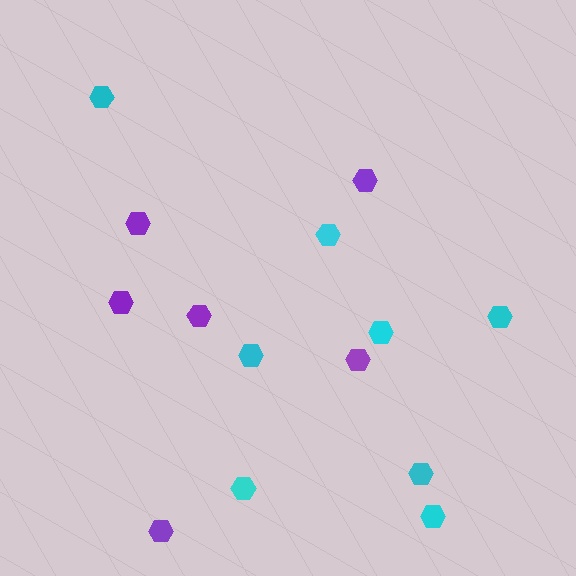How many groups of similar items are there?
There are 2 groups: one group of purple hexagons (6) and one group of cyan hexagons (8).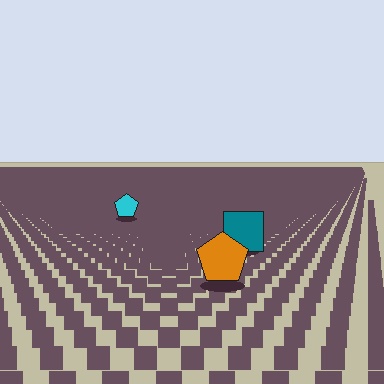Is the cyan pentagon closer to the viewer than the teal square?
No. The teal square is closer — you can tell from the texture gradient: the ground texture is coarser near it.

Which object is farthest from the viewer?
The cyan pentagon is farthest from the viewer. It appears smaller and the ground texture around it is denser.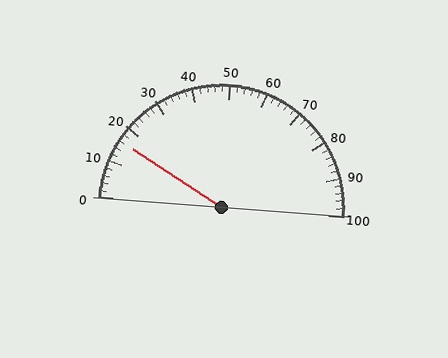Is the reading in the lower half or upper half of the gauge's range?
The reading is in the lower half of the range (0 to 100).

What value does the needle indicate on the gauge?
The needle indicates approximately 16.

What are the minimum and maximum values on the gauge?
The gauge ranges from 0 to 100.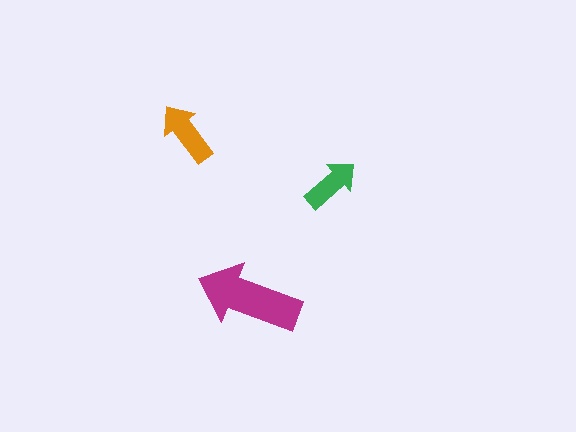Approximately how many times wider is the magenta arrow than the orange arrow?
About 1.5 times wider.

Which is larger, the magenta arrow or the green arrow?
The magenta one.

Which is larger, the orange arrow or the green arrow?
The orange one.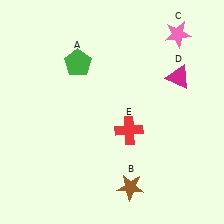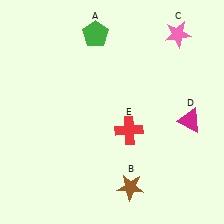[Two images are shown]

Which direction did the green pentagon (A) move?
The green pentagon (A) moved up.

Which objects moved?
The objects that moved are: the green pentagon (A), the magenta triangle (D).